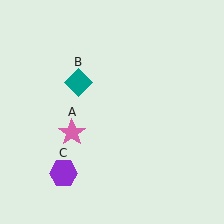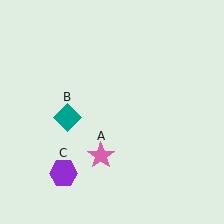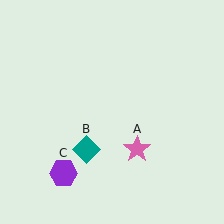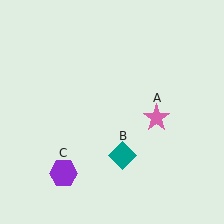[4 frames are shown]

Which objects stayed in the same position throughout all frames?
Purple hexagon (object C) remained stationary.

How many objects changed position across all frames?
2 objects changed position: pink star (object A), teal diamond (object B).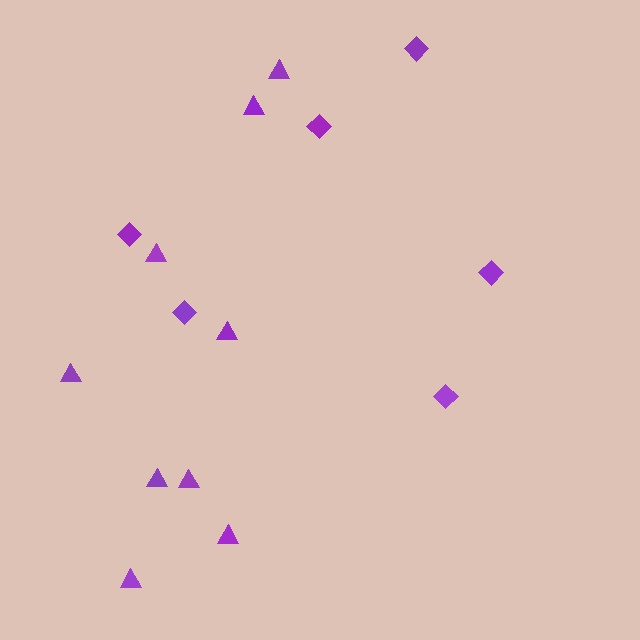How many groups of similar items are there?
There are 2 groups: one group of diamonds (6) and one group of triangles (9).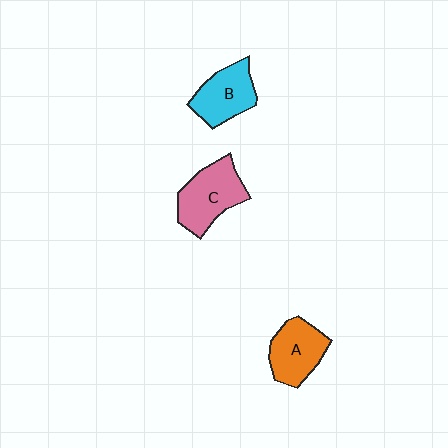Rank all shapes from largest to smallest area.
From largest to smallest: C (pink), A (orange), B (cyan).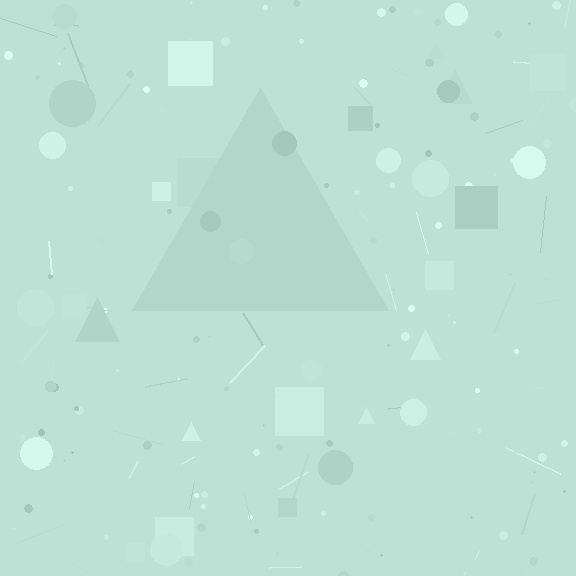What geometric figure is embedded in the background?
A triangle is embedded in the background.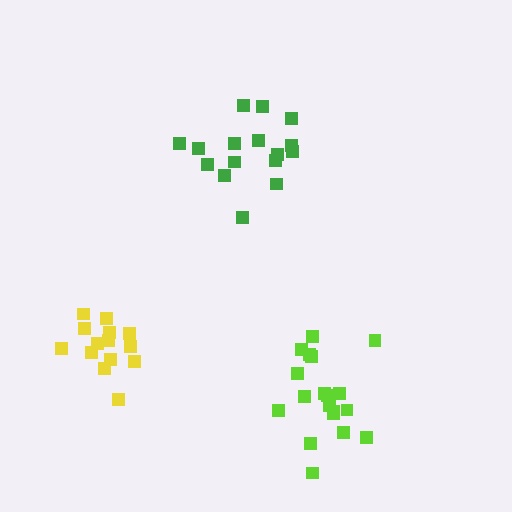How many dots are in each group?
Group 1: 14 dots, Group 2: 16 dots, Group 3: 19 dots (49 total).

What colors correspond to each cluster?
The clusters are colored: yellow, green, lime.